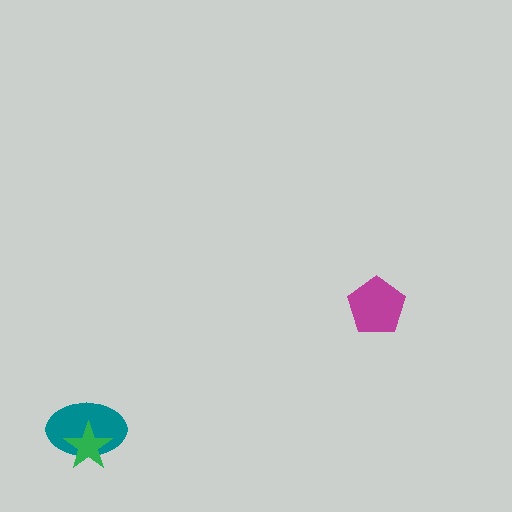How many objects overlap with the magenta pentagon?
0 objects overlap with the magenta pentagon.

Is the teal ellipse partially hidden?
Yes, it is partially covered by another shape.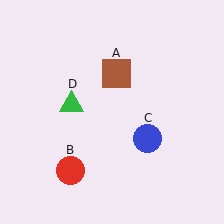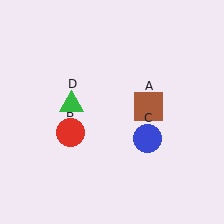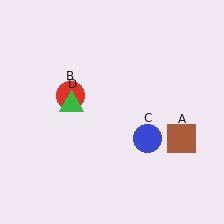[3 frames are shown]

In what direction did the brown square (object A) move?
The brown square (object A) moved down and to the right.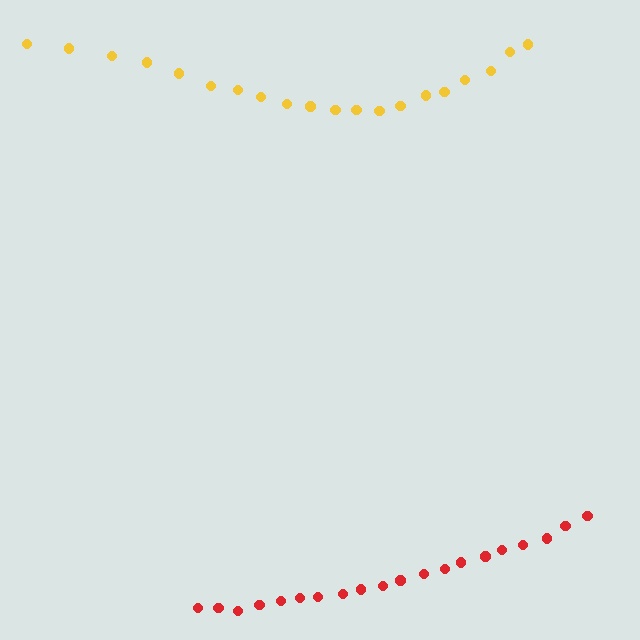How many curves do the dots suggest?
There are 2 distinct paths.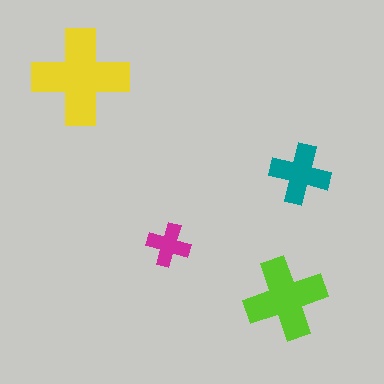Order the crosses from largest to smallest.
the yellow one, the lime one, the teal one, the magenta one.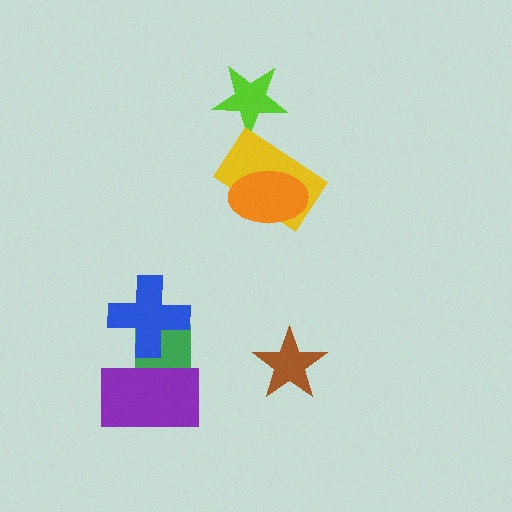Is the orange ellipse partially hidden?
No, no other shape covers it.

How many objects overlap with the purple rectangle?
1 object overlaps with the purple rectangle.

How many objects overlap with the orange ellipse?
1 object overlaps with the orange ellipse.